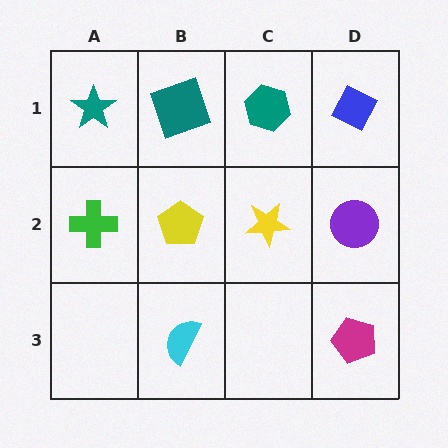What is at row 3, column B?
A cyan semicircle.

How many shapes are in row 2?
4 shapes.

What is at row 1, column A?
A teal star.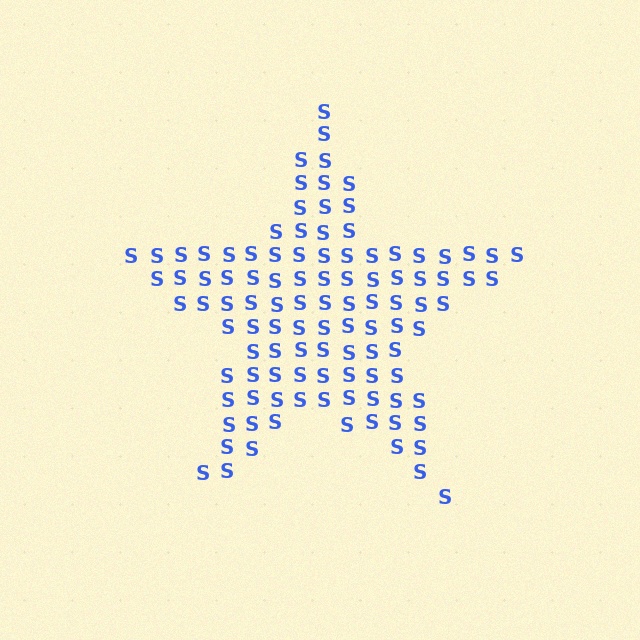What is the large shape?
The large shape is a star.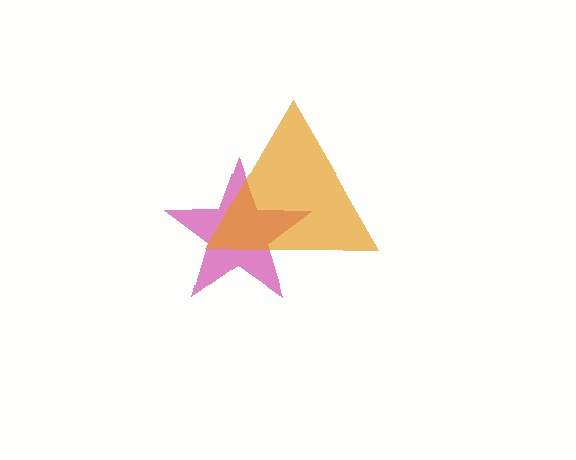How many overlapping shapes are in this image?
There are 2 overlapping shapes in the image.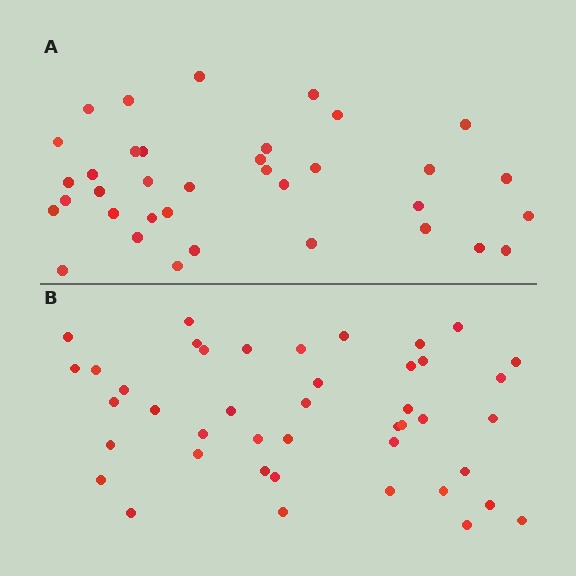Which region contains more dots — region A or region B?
Region B (the bottom region) has more dots.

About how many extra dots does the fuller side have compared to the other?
Region B has roughly 8 or so more dots than region A.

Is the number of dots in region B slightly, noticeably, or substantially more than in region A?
Region B has only slightly more — the two regions are fairly close. The ratio is roughly 1.2 to 1.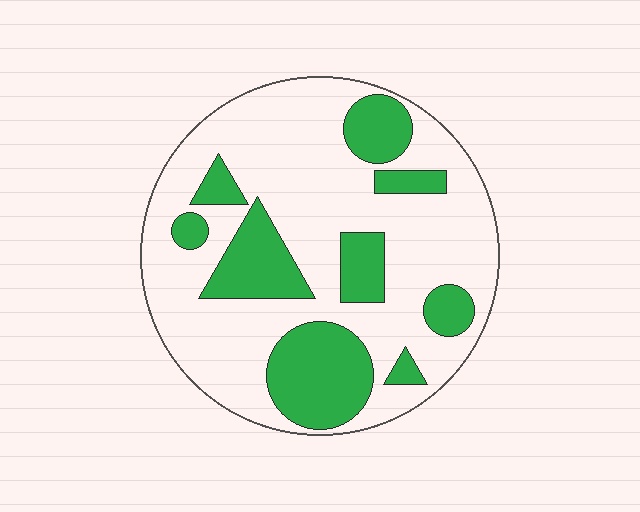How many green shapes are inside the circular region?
9.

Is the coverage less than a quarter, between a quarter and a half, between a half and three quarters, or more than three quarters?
Between a quarter and a half.